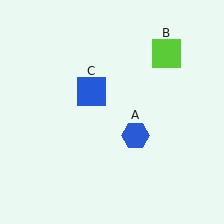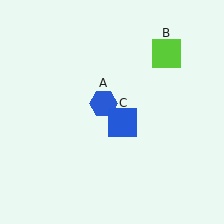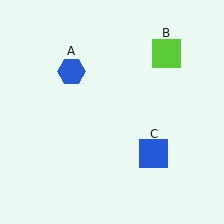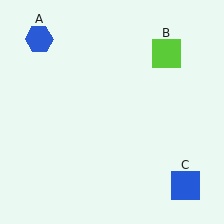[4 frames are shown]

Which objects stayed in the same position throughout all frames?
Lime square (object B) remained stationary.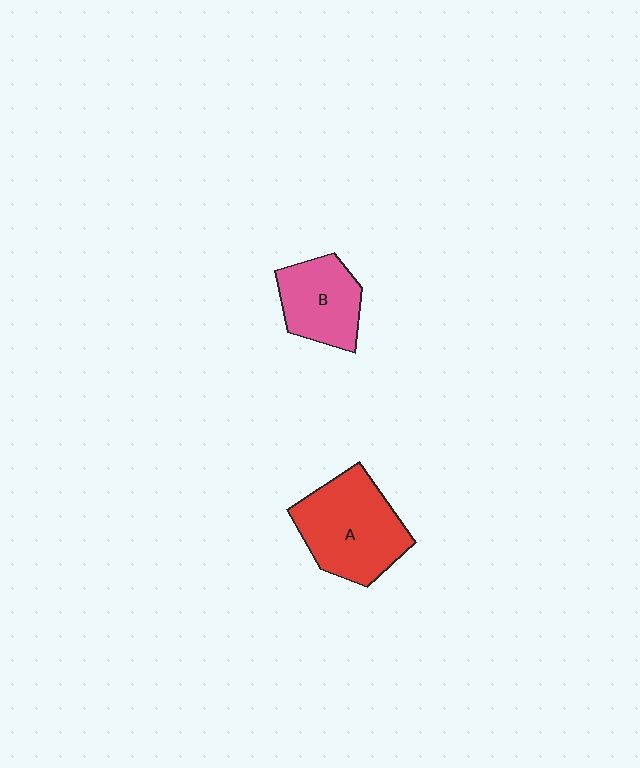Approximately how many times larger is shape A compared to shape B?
Approximately 1.5 times.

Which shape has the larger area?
Shape A (red).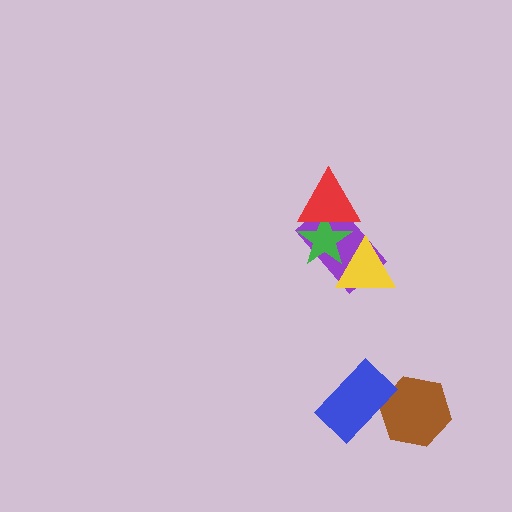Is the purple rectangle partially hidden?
Yes, it is partially covered by another shape.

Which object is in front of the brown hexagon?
The blue rectangle is in front of the brown hexagon.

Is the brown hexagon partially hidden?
Yes, it is partially covered by another shape.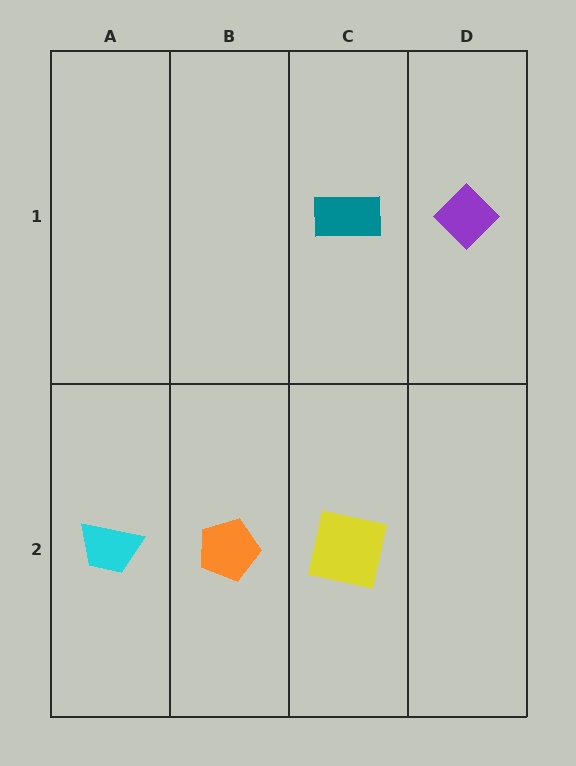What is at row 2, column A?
A cyan trapezoid.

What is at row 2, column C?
A yellow square.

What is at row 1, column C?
A teal rectangle.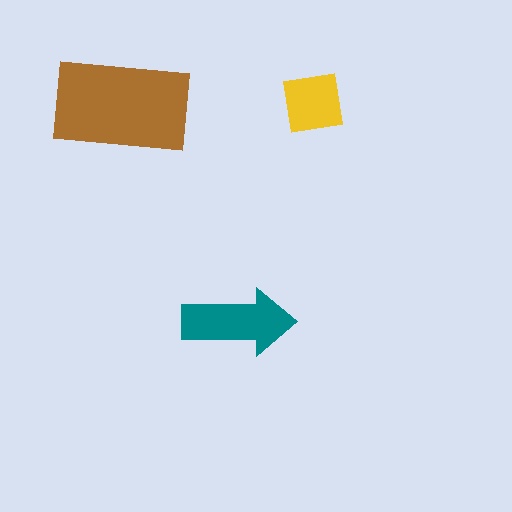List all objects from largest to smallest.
The brown rectangle, the teal arrow, the yellow square.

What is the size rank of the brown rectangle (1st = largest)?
1st.